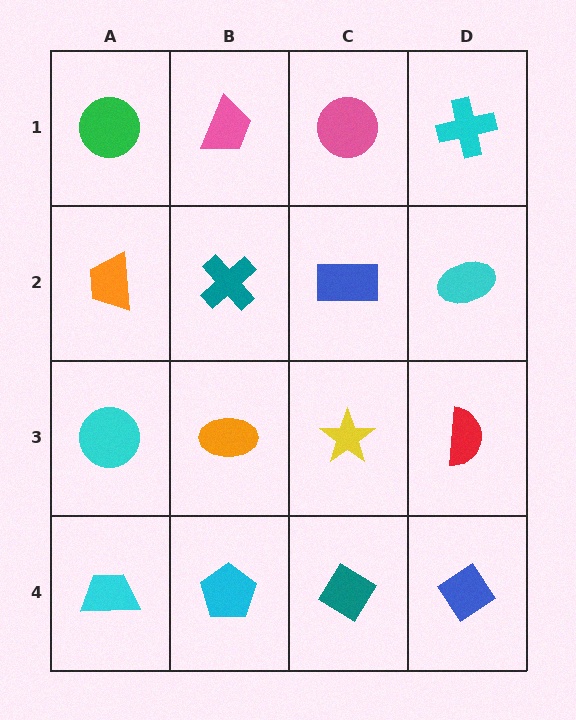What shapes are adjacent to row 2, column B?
A pink trapezoid (row 1, column B), an orange ellipse (row 3, column B), an orange trapezoid (row 2, column A), a blue rectangle (row 2, column C).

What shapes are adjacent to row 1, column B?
A teal cross (row 2, column B), a green circle (row 1, column A), a pink circle (row 1, column C).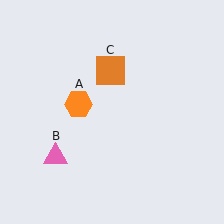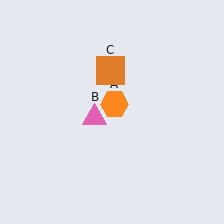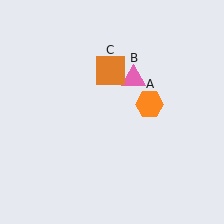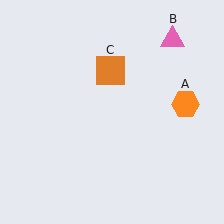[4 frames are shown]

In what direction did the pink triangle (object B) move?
The pink triangle (object B) moved up and to the right.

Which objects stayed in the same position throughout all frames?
Orange square (object C) remained stationary.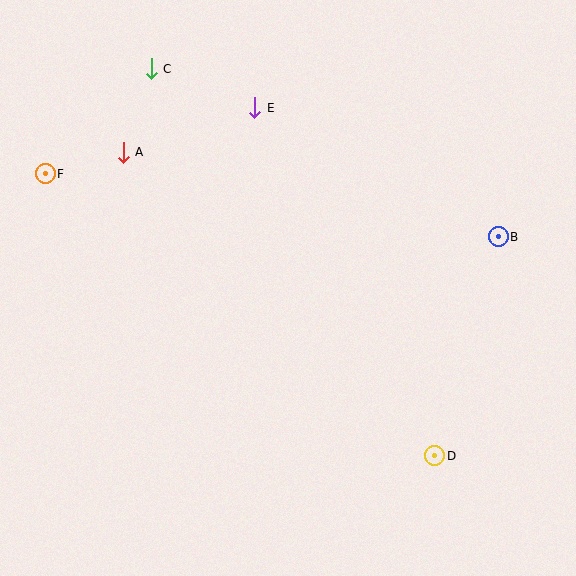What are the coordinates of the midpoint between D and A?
The midpoint between D and A is at (279, 304).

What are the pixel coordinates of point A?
Point A is at (123, 152).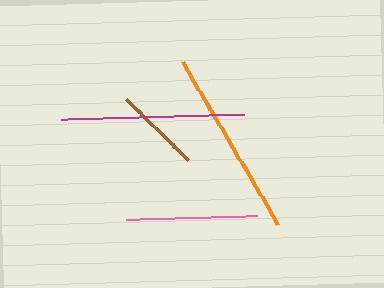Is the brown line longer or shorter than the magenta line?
The magenta line is longer than the brown line.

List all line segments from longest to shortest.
From longest to shortest: orange, magenta, pink, brown.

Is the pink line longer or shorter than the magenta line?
The magenta line is longer than the pink line.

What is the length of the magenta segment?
The magenta segment is approximately 183 pixels long.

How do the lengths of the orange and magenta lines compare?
The orange and magenta lines are approximately the same length.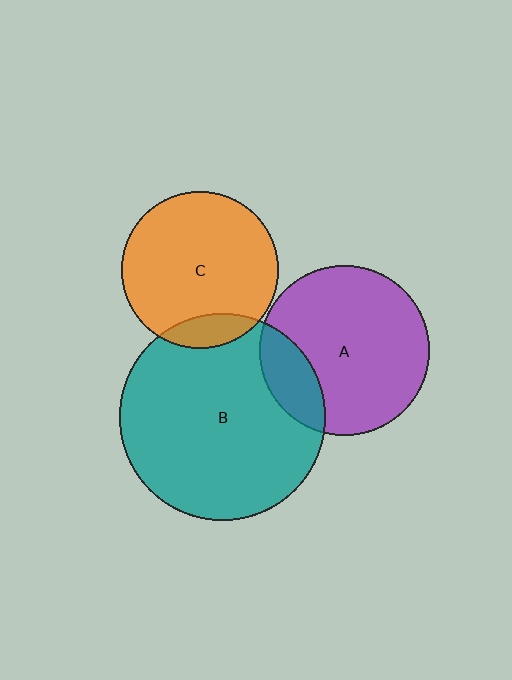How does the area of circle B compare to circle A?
Approximately 1.5 times.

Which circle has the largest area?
Circle B (teal).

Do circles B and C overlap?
Yes.